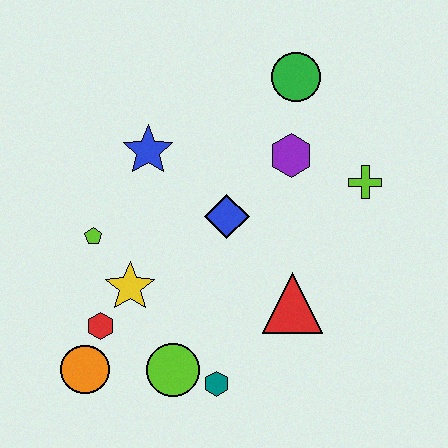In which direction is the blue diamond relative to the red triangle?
The blue diamond is above the red triangle.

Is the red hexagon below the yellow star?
Yes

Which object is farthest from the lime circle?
The green circle is farthest from the lime circle.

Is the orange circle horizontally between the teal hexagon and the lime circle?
No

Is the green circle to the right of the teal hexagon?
Yes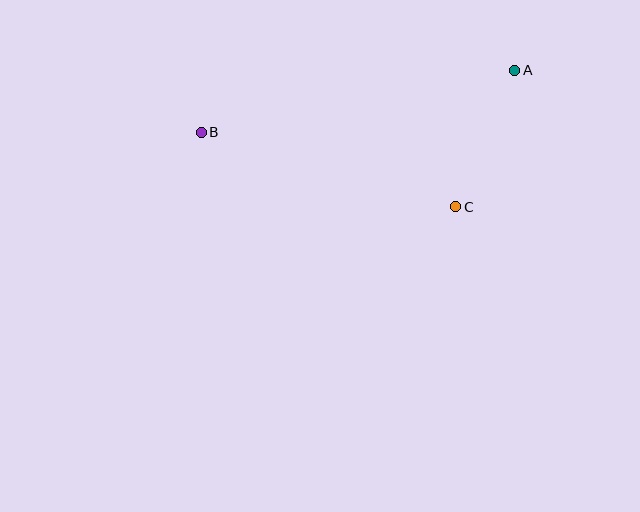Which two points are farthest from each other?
Points A and B are farthest from each other.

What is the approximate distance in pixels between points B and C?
The distance between B and C is approximately 265 pixels.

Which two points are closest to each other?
Points A and C are closest to each other.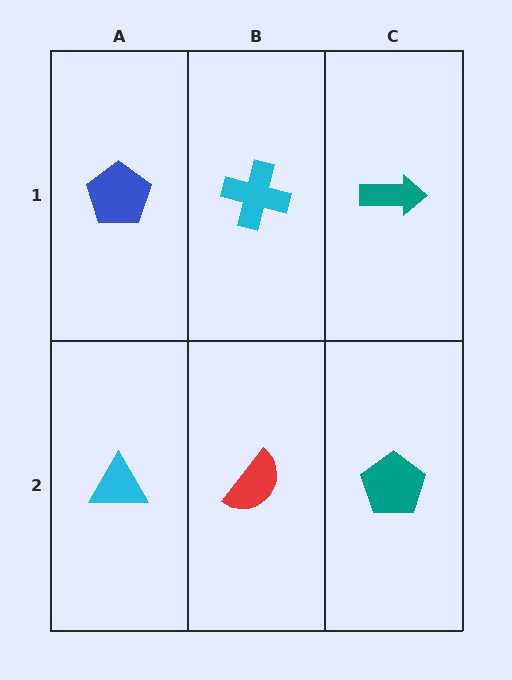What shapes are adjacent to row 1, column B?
A red semicircle (row 2, column B), a blue pentagon (row 1, column A), a teal arrow (row 1, column C).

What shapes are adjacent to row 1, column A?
A cyan triangle (row 2, column A), a cyan cross (row 1, column B).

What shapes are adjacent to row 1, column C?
A teal pentagon (row 2, column C), a cyan cross (row 1, column B).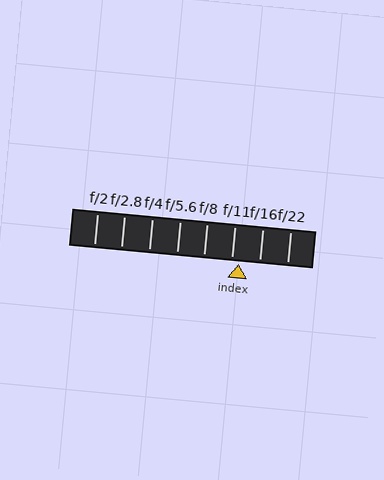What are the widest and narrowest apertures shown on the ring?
The widest aperture shown is f/2 and the narrowest is f/22.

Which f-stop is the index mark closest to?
The index mark is closest to f/11.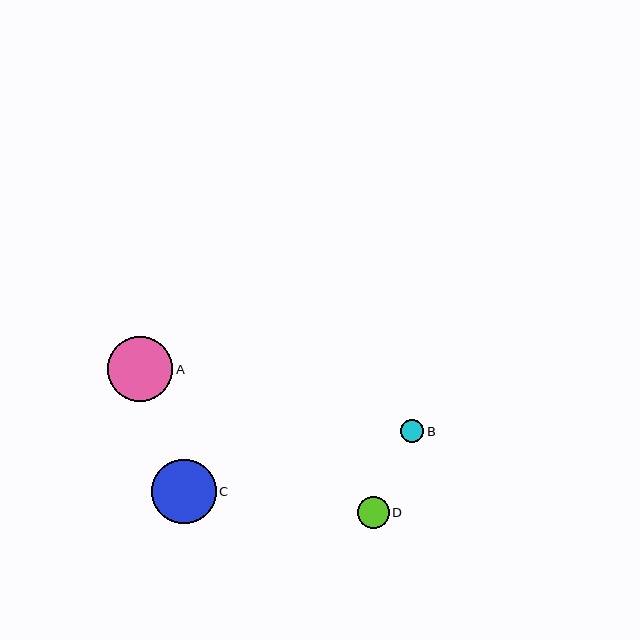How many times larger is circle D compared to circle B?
Circle D is approximately 1.4 times the size of circle B.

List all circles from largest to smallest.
From largest to smallest: A, C, D, B.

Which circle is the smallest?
Circle B is the smallest with a size of approximately 23 pixels.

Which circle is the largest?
Circle A is the largest with a size of approximately 65 pixels.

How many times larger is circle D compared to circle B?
Circle D is approximately 1.4 times the size of circle B.